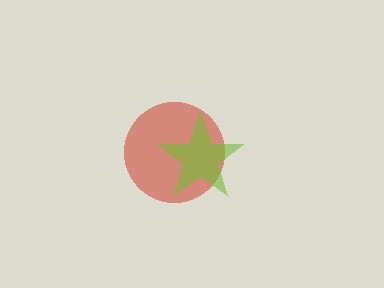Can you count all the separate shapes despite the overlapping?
Yes, there are 2 separate shapes.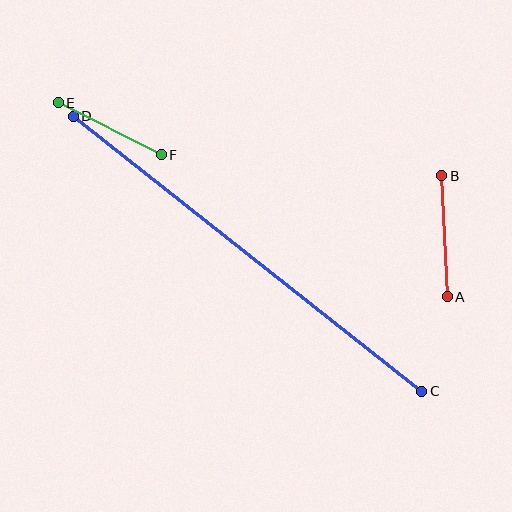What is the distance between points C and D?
The distance is approximately 444 pixels.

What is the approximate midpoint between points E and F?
The midpoint is at approximately (110, 129) pixels.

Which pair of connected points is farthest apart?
Points C and D are farthest apart.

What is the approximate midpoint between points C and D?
The midpoint is at approximately (248, 254) pixels.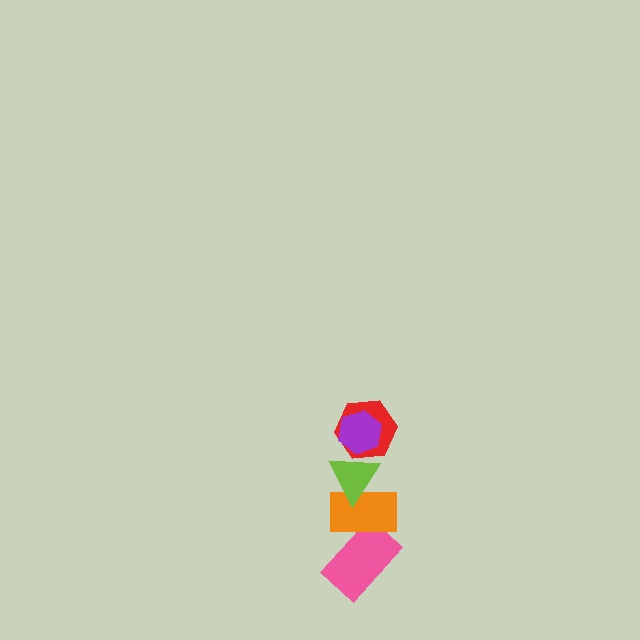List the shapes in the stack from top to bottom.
From top to bottom: the purple hexagon, the red hexagon, the lime triangle, the orange rectangle, the pink rectangle.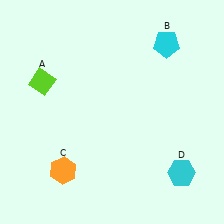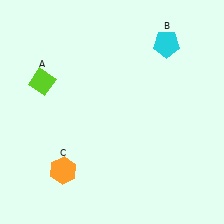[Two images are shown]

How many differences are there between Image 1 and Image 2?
There is 1 difference between the two images.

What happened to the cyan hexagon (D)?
The cyan hexagon (D) was removed in Image 2. It was in the bottom-right area of Image 1.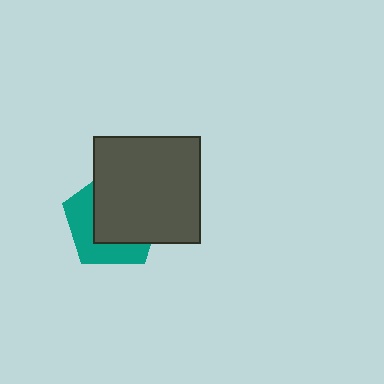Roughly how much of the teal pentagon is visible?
A small part of it is visible (roughly 40%).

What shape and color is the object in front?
The object in front is a dark gray square.